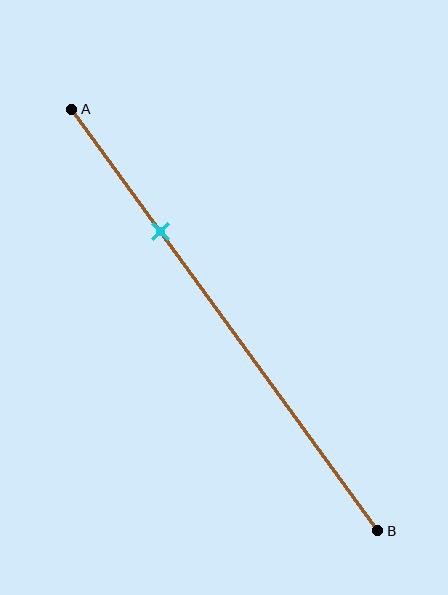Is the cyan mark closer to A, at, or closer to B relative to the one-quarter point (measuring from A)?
The cyan mark is closer to point B than the one-quarter point of segment AB.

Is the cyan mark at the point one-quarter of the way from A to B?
No, the mark is at about 30% from A, not at the 25% one-quarter point.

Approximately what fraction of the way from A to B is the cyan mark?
The cyan mark is approximately 30% of the way from A to B.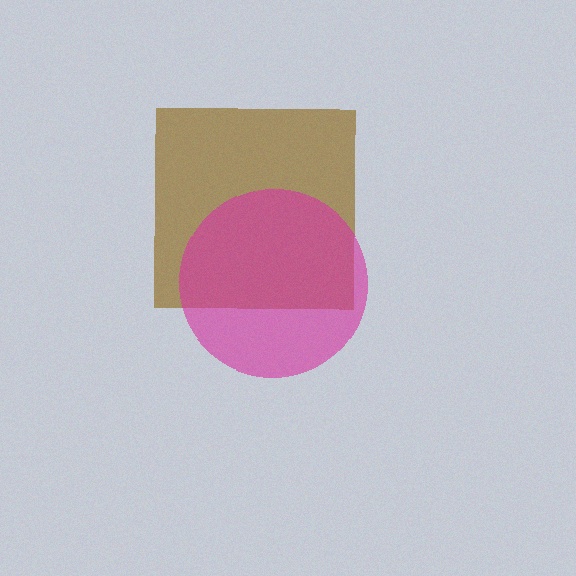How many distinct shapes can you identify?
There are 2 distinct shapes: a brown square, a magenta circle.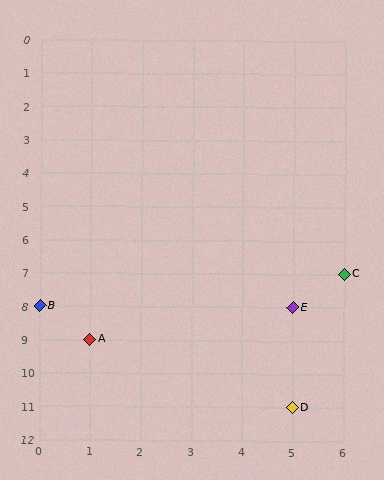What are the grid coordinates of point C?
Point C is at grid coordinates (6, 7).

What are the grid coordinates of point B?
Point B is at grid coordinates (0, 8).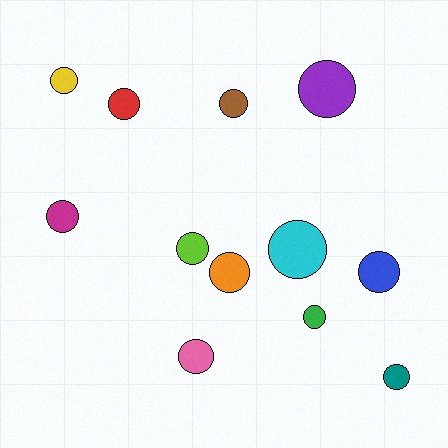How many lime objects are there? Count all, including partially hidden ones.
There is 1 lime object.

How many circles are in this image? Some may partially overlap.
There are 12 circles.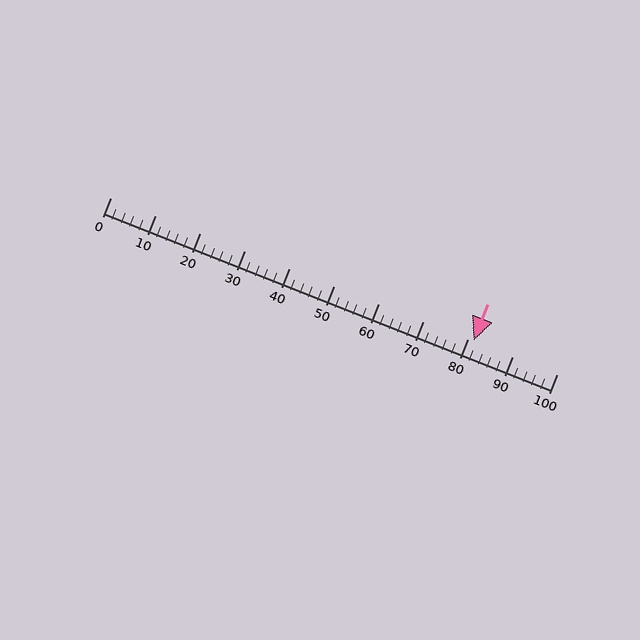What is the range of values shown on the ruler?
The ruler shows values from 0 to 100.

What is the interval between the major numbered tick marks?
The major tick marks are spaced 10 units apart.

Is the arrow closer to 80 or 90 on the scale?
The arrow is closer to 80.